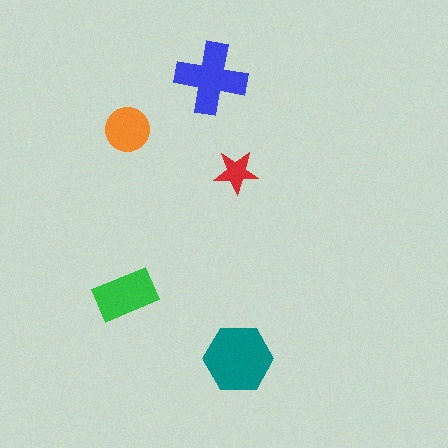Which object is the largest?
The teal hexagon.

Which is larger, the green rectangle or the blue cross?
The blue cross.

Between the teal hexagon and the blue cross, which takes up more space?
The teal hexagon.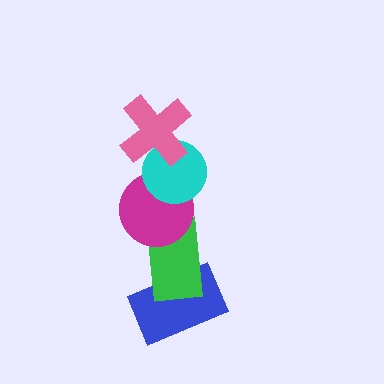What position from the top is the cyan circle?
The cyan circle is 2nd from the top.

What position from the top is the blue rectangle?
The blue rectangle is 5th from the top.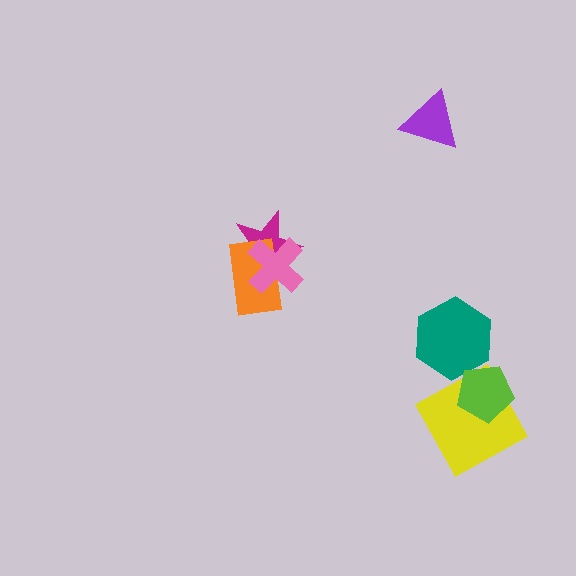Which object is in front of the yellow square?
The lime pentagon is in front of the yellow square.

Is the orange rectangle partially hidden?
Yes, it is partially covered by another shape.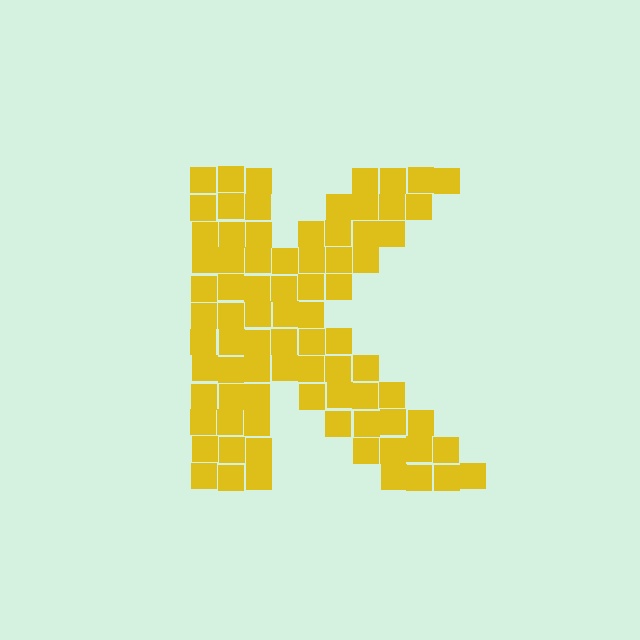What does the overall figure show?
The overall figure shows the letter K.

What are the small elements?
The small elements are squares.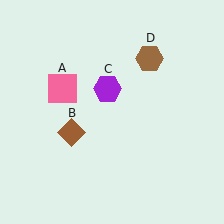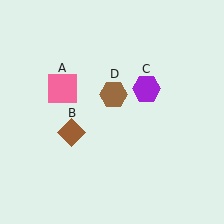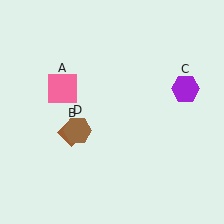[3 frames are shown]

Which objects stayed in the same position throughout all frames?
Pink square (object A) and brown diamond (object B) remained stationary.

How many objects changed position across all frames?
2 objects changed position: purple hexagon (object C), brown hexagon (object D).